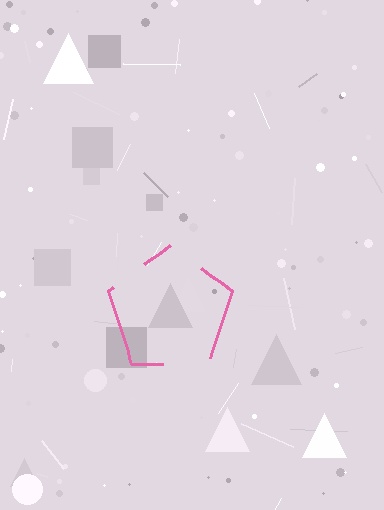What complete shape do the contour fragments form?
The contour fragments form a pentagon.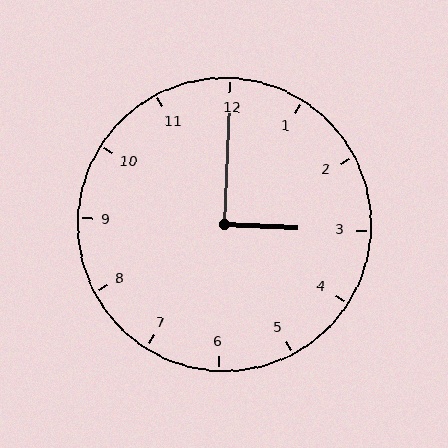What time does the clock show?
3:00.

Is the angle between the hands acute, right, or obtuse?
It is right.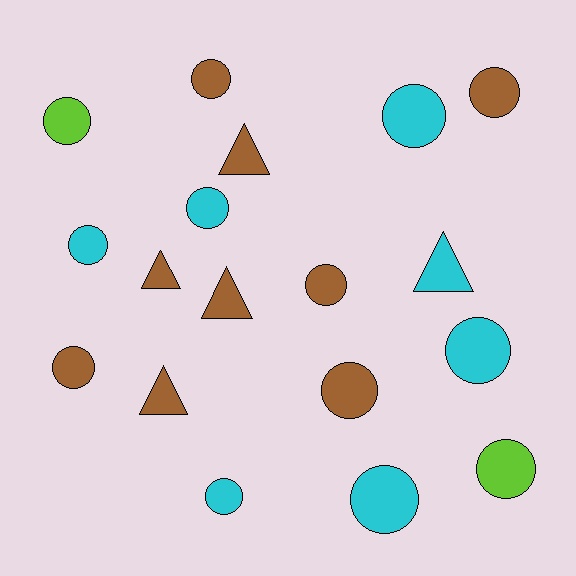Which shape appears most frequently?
Circle, with 13 objects.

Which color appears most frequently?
Brown, with 9 objects.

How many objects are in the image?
There are 18 objects.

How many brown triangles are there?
There are 4 brown triangles.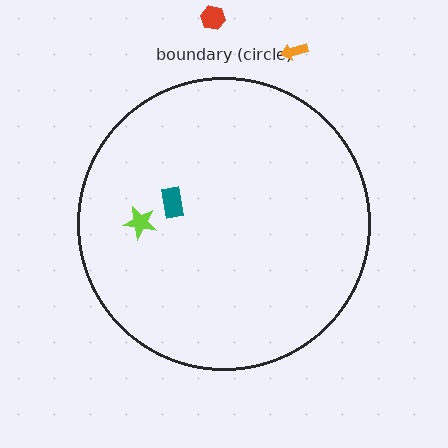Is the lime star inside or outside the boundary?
Inside.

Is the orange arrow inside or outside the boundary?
Outside.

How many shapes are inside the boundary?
2 inside, 2 outside.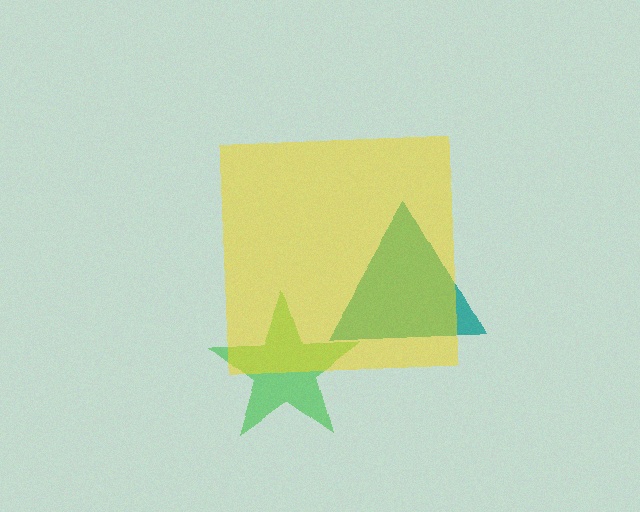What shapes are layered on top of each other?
The layered shapes are: a green star, a teal triangle, a yellow square.